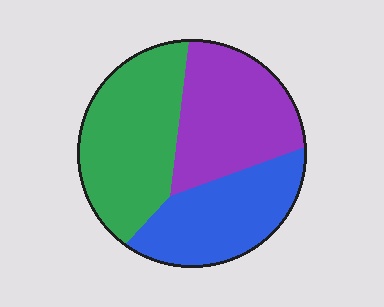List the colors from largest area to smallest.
From largest to smallest: green, purple, blue.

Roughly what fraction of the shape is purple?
Purple takes up about one third (1/3) of the shape.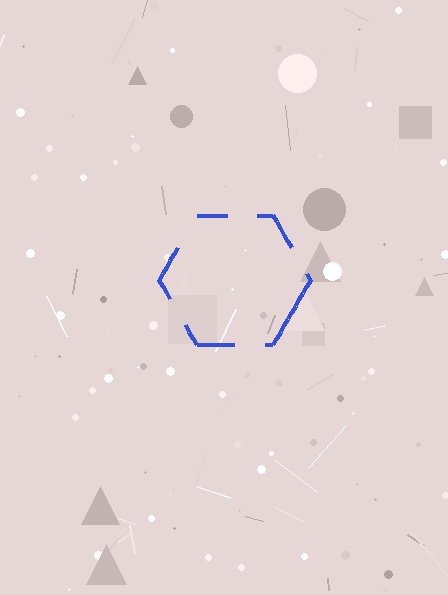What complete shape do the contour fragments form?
The contour fragments form a hexagon.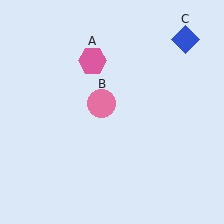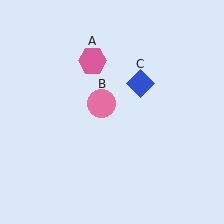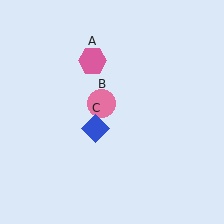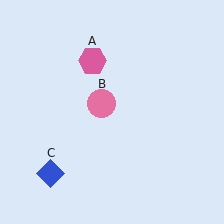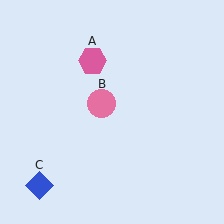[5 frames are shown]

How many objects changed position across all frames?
1 object changed position: blue diamond (object C).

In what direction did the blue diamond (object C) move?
The blue diamond (object C) moved down and to the left.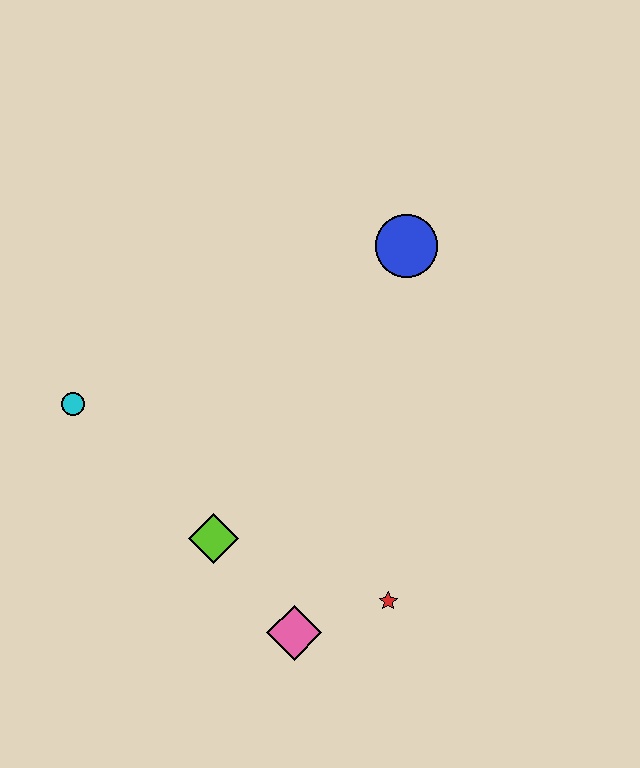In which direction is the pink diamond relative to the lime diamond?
The pink diamond is below the lime diamond.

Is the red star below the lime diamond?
Yes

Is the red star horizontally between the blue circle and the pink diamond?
Yes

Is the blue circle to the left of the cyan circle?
No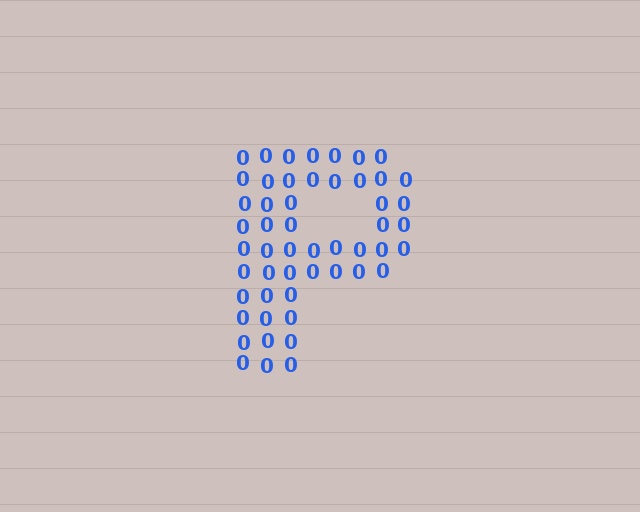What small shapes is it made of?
It is made of small digit 0's.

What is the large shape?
The large shape is the letter P.